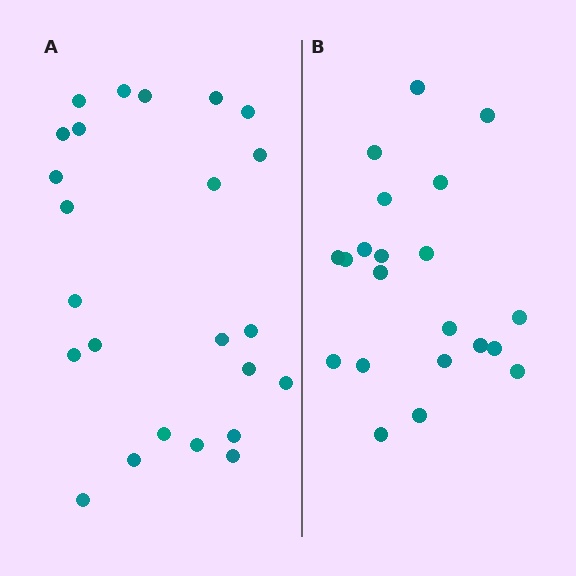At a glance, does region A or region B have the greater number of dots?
Region A (the left region) has more dots.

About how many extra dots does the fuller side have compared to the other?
Region A has just a few more — roughly 2 or 3 more dots than region B.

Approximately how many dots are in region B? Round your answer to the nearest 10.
About 20 dots. (The exact count is 21, which rounds to 20.)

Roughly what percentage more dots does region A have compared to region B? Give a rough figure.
About 15% more.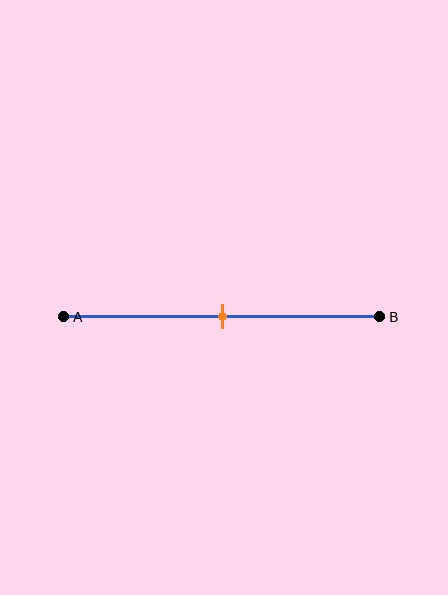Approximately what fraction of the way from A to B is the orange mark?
The orange mark is approximately 50% of the way from A to B.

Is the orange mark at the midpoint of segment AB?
Yes, the mark is approximately at the midpoint.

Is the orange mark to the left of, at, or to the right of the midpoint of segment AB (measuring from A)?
The orange mark is approximately at the midpoint of segment AB.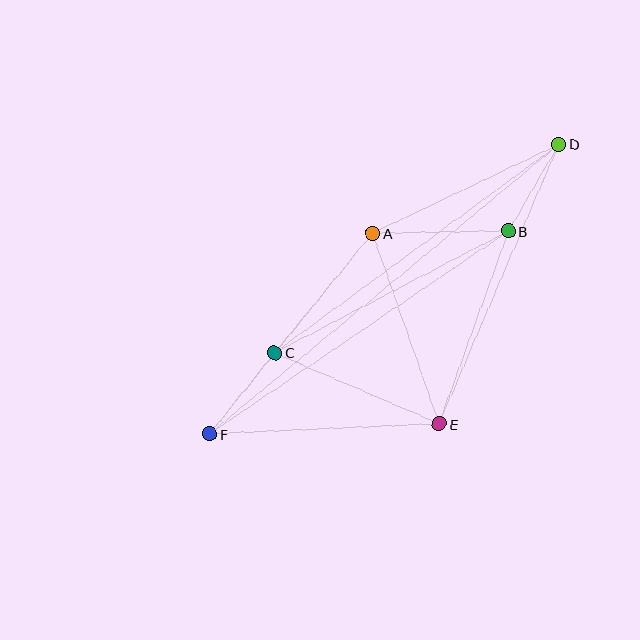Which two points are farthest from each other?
Points D and F are farthest from each other.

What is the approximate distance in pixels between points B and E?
The distance between B and E is approximately 205 pixels.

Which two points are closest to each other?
Points B and D are closest to each other.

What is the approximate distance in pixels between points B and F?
The distance between B and F is approximately 361 pixels.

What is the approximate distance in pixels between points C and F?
The distance between C and F is approximately 104 pixels.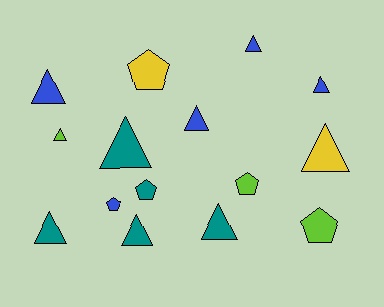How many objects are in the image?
There are 15 objects.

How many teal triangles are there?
There are 4 teal triangles.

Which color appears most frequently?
Blue, with 5 objects.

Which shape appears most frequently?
Triangle, with 10 objects.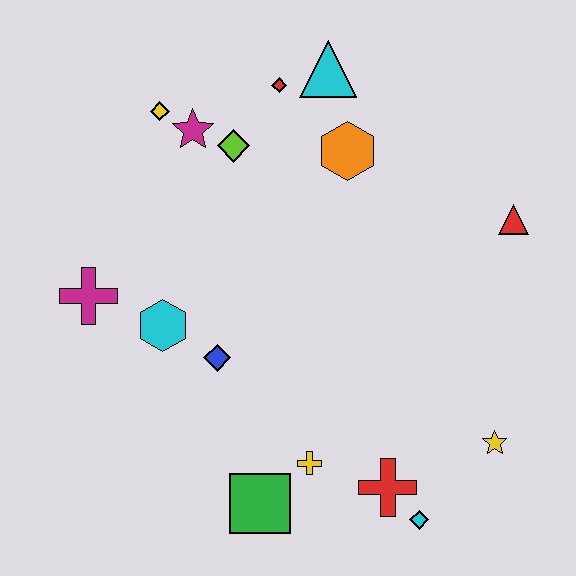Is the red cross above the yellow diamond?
No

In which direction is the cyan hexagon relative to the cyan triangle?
The cyan hexagon is below the cyan triangle.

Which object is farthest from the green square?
The cyan triangle is farthest from the green square.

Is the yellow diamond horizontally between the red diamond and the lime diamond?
No